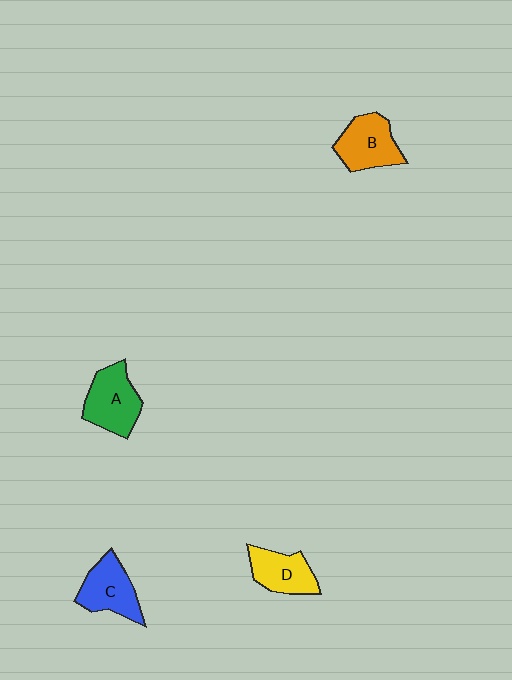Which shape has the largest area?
Shape A (green).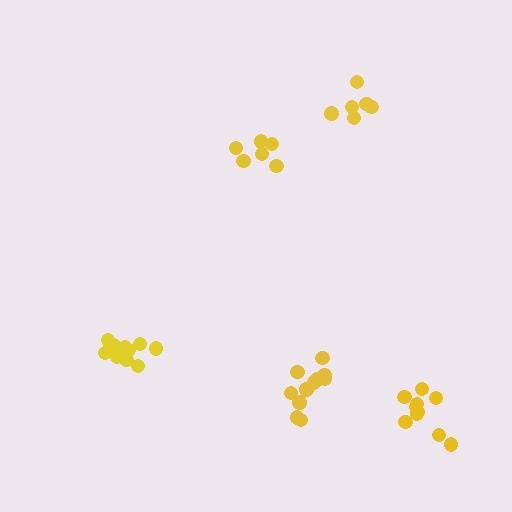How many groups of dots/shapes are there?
There are 5 groups.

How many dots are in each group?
Group 1: 6 dots, Group 2: 12 dots, Group 3: 6 dots, Group 4: 11 dots, Group 5: 10 dots (45 total).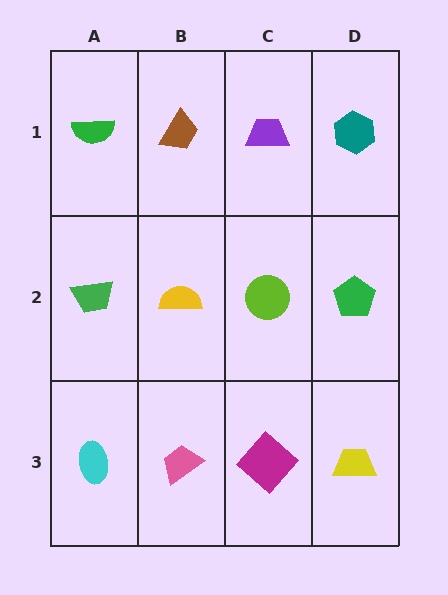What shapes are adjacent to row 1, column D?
A green pentagon (row 2, column D), a purple trapezoid (row 1, column C).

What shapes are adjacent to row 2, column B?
A brown trapezoid (row 1, column B), a pink trapezoid (row 3, column B), a green trapezoid (row 2, column A), a lime circle (row 2, column C).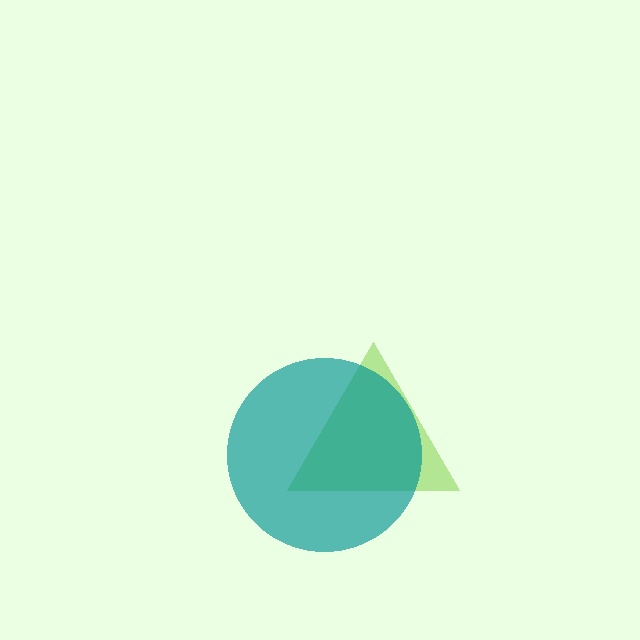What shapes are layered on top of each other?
The layered shapes are: a lime triangle, a teal circle.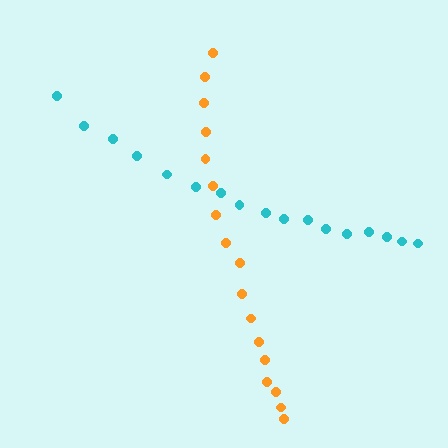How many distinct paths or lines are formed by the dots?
There are 2 distinct paths.